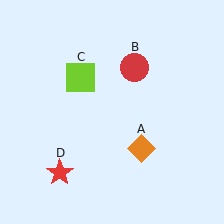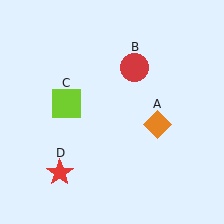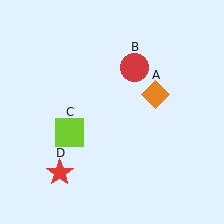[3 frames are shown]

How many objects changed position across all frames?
2 objects changed position: orange diamond (object A), lime square (object C).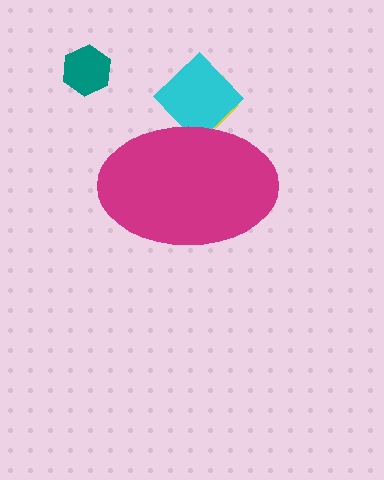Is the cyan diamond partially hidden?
Yes, the cyan diamond is partially hidden behind the magenta ellipse.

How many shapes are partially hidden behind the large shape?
2 shapes are partially hidden.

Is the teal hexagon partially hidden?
No, the teal hexagon is fully visible.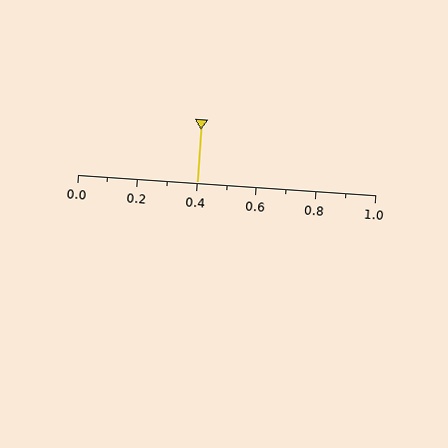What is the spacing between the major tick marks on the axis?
The major ticks are spaced 0.2 apart.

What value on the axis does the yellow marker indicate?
The marker indicates approximately 0.4.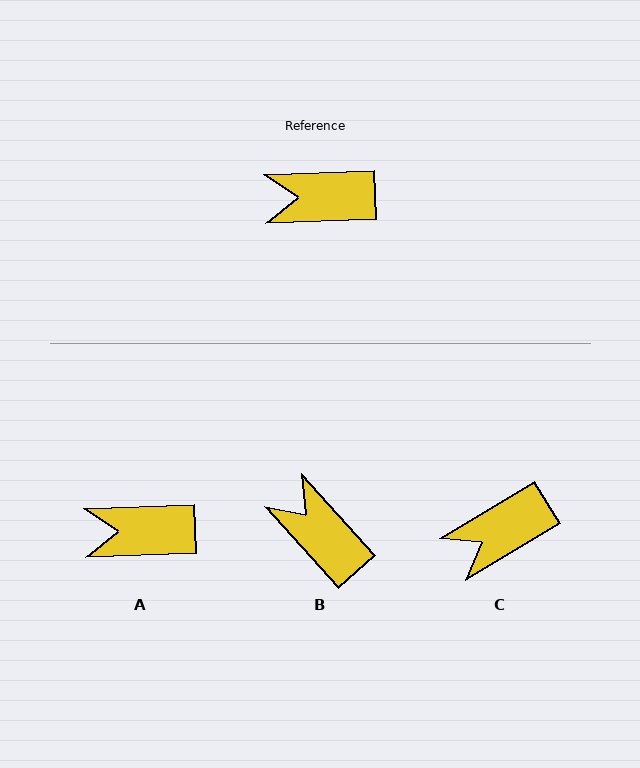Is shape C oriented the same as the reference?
No, it is off by about 29 degrees.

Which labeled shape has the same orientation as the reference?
A.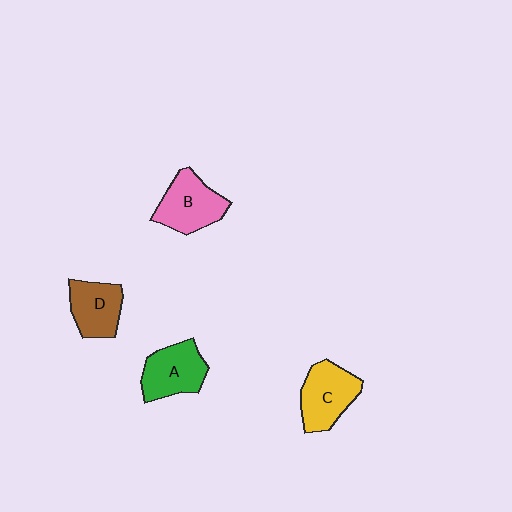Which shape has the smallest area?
Shape D (brown).